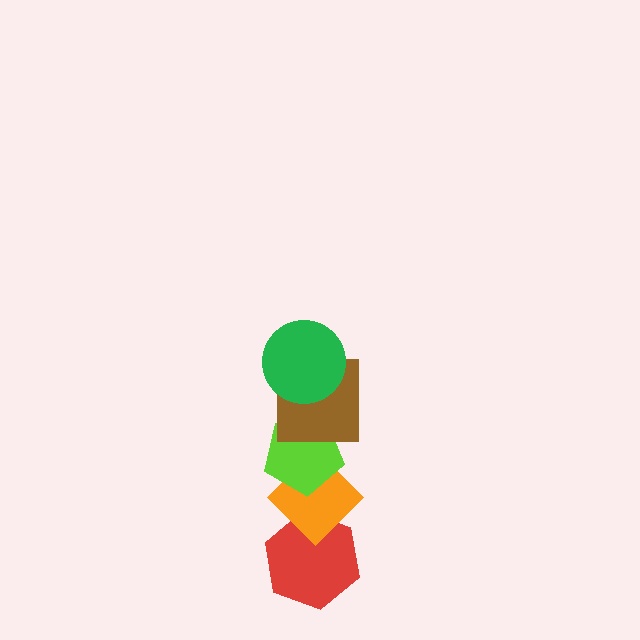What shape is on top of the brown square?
The green circle is on top of the brown square.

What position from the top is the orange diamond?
The orange diamond is 4th from the top.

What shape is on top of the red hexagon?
The orange diamond is on top of the red hexagon.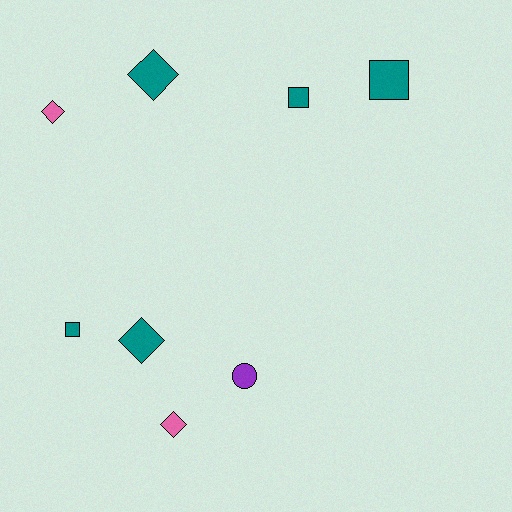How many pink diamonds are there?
There are 2 pink diamonds.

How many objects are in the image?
There are 8 objects.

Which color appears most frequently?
Teal, with 5 objects.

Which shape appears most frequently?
Diamond, with 4 objects.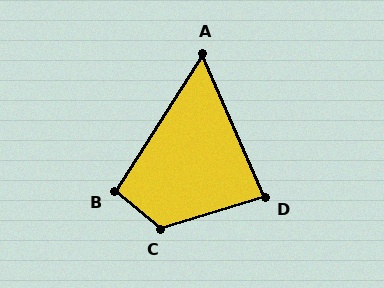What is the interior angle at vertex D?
Approximately 83 degrees (acute).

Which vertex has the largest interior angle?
C, at approximately 124 degrees.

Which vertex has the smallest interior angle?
A, at approximately 56 degrees.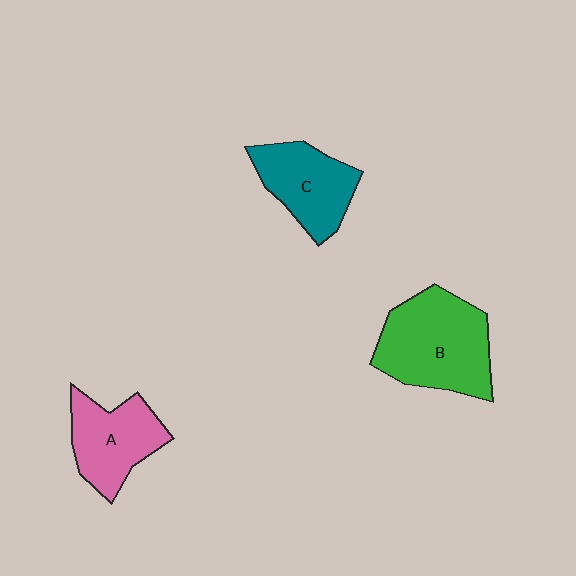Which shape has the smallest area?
Shape C (teal).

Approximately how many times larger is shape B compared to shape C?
Approximately 1.4 times.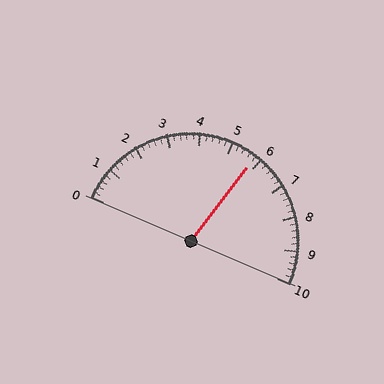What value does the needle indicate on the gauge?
The needle indicates approximately 5.8.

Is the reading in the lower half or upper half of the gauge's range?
The reading is in the upper half of the range (0 to 10).